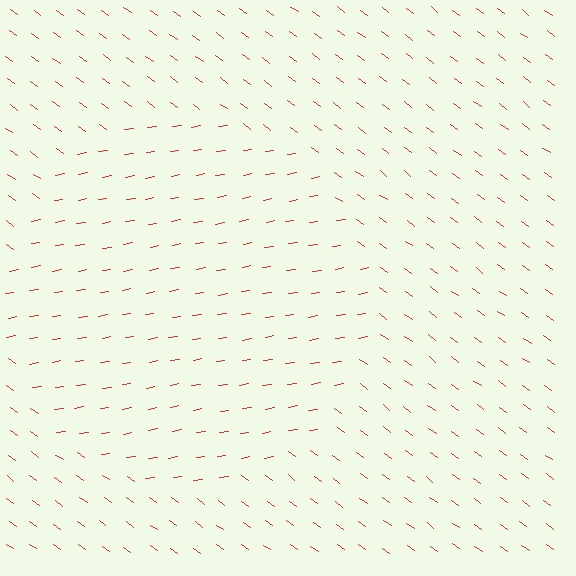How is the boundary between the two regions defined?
The boundary is defined purely by a change in line orientation (approximately 45 degrees difference). All lines are the same color and thickness.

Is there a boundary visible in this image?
Yes, there is a texture boundary formed by a change in line orientation.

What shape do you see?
I see a circle.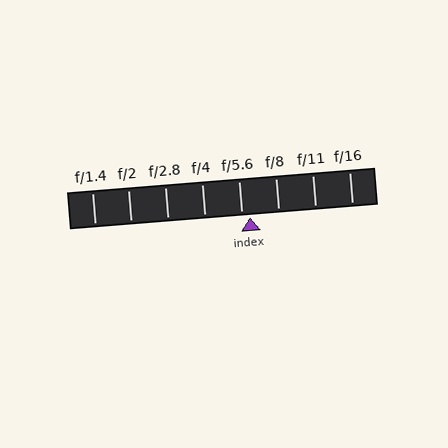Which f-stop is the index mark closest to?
The index mark is closest to f/5.6.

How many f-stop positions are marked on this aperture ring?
There are 8 f-stop positions marked.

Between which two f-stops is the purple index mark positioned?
The index mark is between f/5.6 and f/8.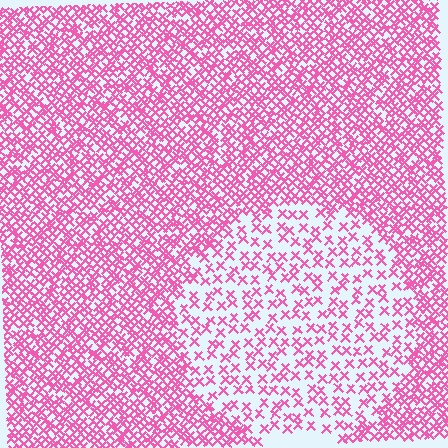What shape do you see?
I see a circle.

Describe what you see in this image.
The image contains small pink elements arranged at two different densities. A circle-shaped region is visible where the elements are less densely packed than the surrounding area.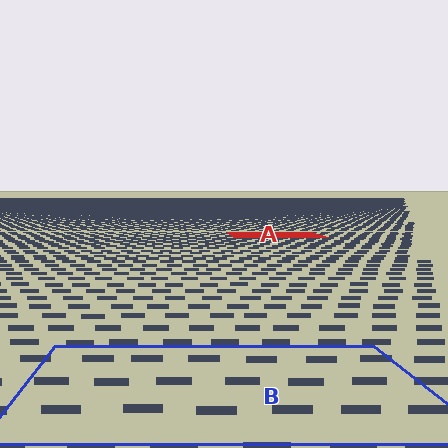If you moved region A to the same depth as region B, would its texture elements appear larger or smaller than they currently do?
They would appear larger. At a closer depth, the same texture elements are projected at a bigger on-screen size.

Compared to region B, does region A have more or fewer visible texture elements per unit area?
Region A has more texture elements per unit area — they are packed more densely because it is farther away.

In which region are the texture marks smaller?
The texture marks are smaller in region A, because it is farther away.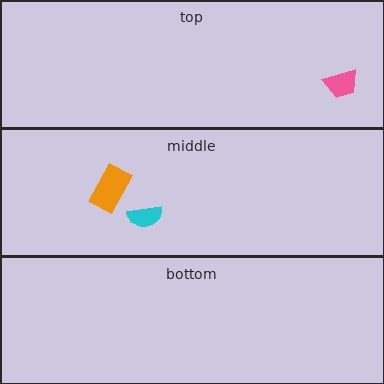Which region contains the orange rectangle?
The middle region.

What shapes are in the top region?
The pink trapezoid.